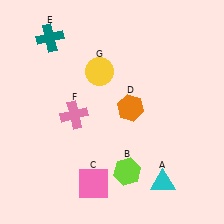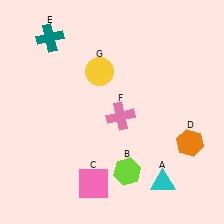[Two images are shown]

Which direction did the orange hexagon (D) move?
The orange hexagon (D) moved right.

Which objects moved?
The objects that moved are: the orange hexagon (D), the pink cross (F).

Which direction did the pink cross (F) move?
The pink cross (F) moved right.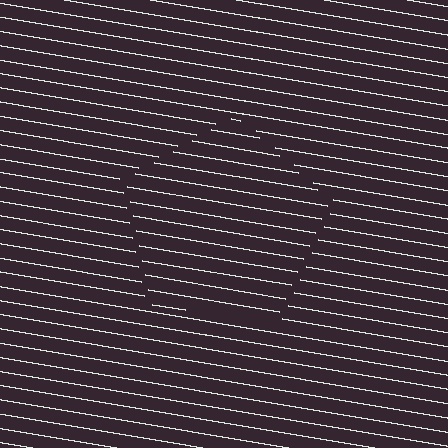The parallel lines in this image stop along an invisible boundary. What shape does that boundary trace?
An illusory pentagon. The interior of the shape contains the same grating, shifted by half a period — the contour is defined by the phase discontinuity where line-ends from the inner and outer gratings abut.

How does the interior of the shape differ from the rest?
The interior of the shape contains the same grating, shifted by half a period — the contour is defined by the phase discontinuity where line-ends from the inner and outer gratings abut.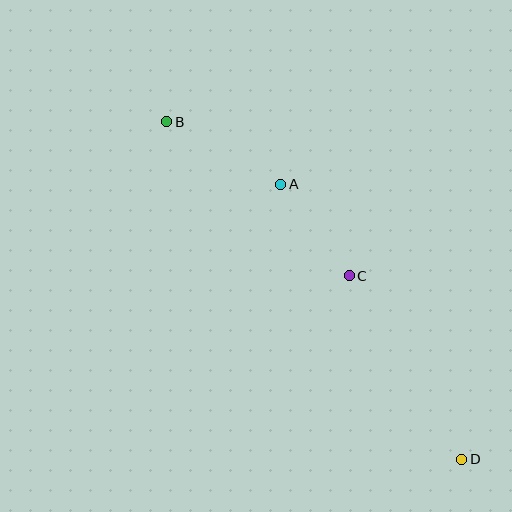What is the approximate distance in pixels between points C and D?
The distance between C and D is approximately 215 pixels.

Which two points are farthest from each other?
Points B and D are farthest from each other.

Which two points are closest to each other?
Points A and C are closest to each other.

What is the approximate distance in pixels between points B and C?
The distance between B and C is approximately 239 pixels.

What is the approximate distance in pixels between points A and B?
The distance between A and B is approximately 130 pixels.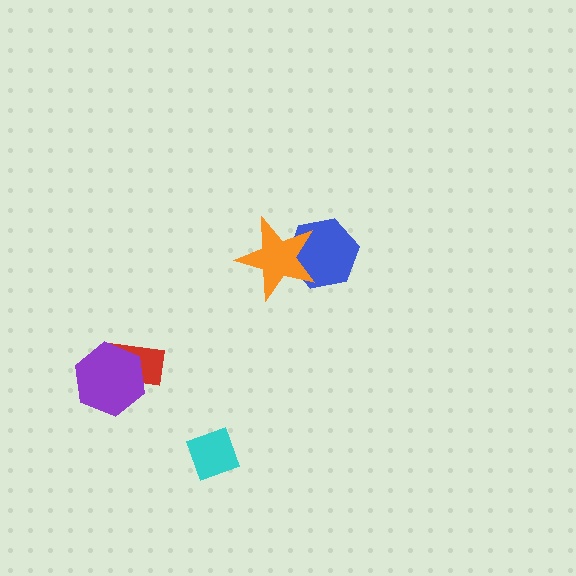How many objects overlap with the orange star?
1 object overlaps with the orange star.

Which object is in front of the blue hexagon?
The orange star is in front of the blue hexagon.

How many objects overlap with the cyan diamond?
0 objects overlap with the cyan diamond.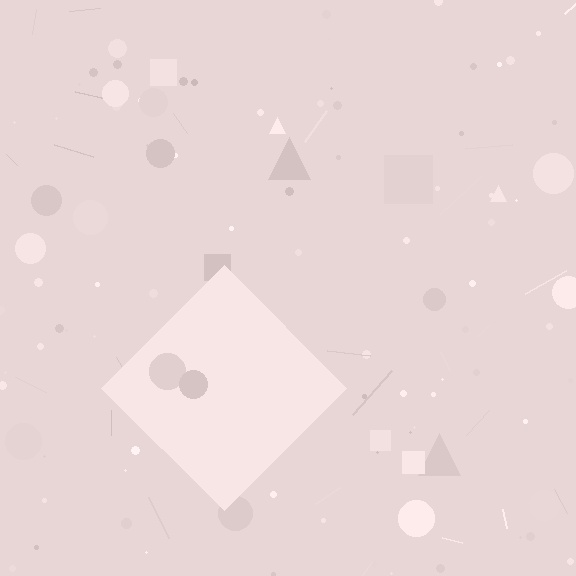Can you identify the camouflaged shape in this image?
The camouflaged shape is a diamond.